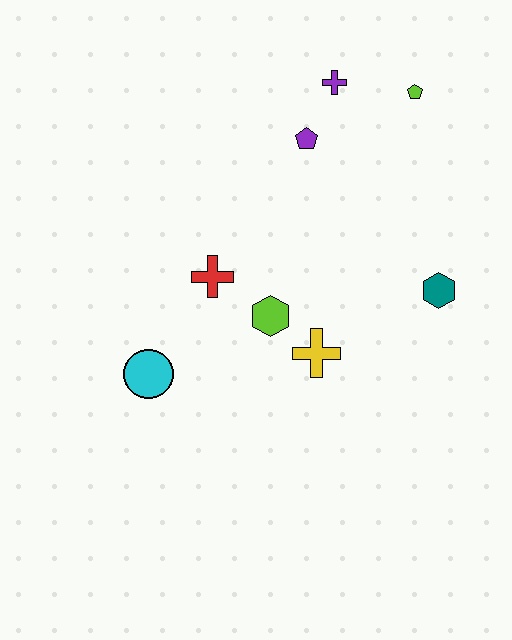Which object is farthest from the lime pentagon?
The cyan circle is farthest from the lime pentagon.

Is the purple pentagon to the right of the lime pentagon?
No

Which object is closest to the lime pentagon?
The purple cross is closest to the lime pentagon.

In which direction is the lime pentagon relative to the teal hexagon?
The lime pentagon is above the teal hexagon.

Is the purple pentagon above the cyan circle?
Yes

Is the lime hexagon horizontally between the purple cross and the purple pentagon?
No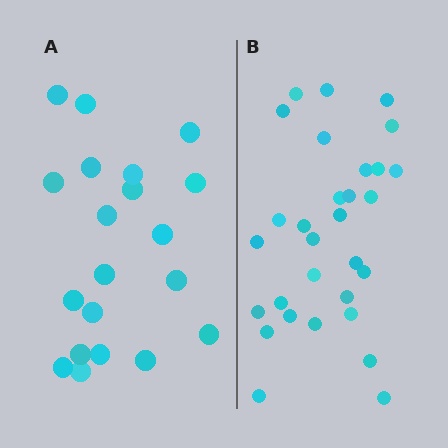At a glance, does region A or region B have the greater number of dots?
Region B (the right region) has more dots.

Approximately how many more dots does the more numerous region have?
Region B has roughly 10 or so more dots than region A.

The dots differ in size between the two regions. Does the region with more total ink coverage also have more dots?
No. Region A has more total ink coverage because its dots are larger, but region B actually contains more individual dots. Total area can be misleading — the number of items is what matters here.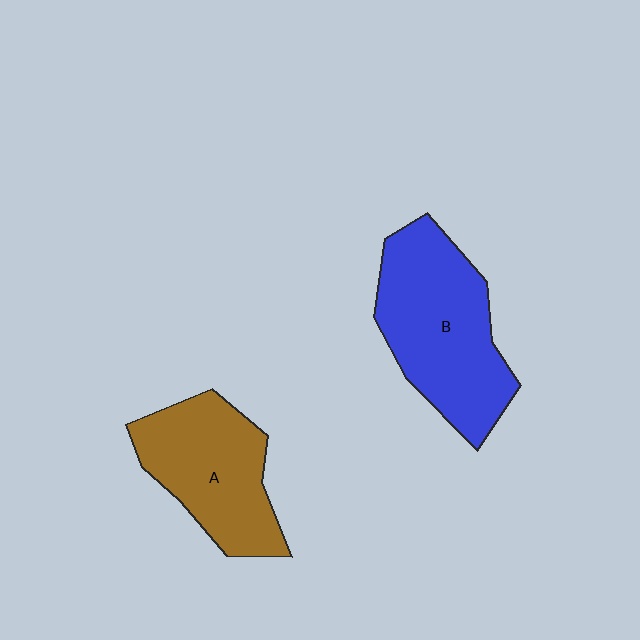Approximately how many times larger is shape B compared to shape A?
Approximately 1.2 times.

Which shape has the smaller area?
Shape A (brown).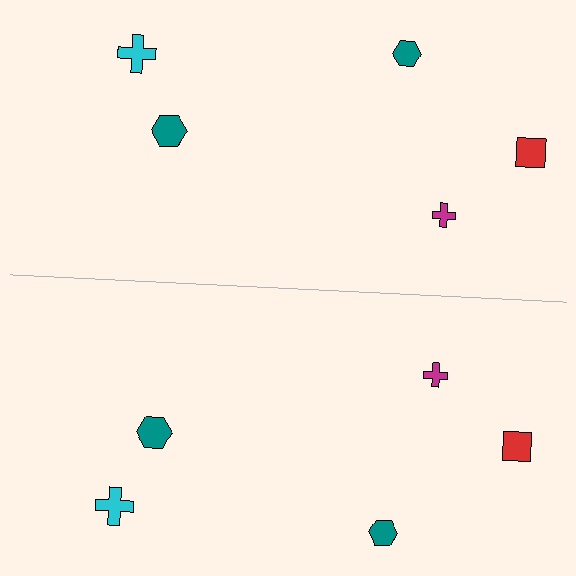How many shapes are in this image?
There are 10 shapes in this image.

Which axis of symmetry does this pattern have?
The pattern has a horizontal axis of symmetry running through the center of the image.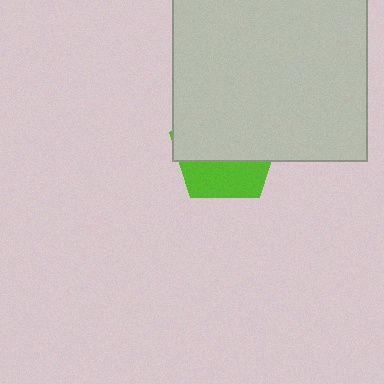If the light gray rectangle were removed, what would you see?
You would see the complete lime pentagon.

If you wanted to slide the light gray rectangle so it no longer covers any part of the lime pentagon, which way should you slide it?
Slide it up — that is the most direct way to separate the two shapes.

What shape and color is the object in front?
The object in front is a light gray rectangle.